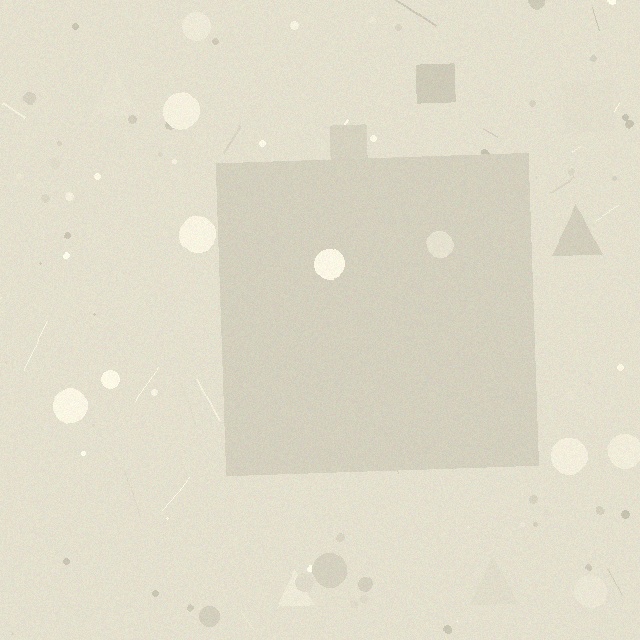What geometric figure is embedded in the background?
A square is embedded in the background.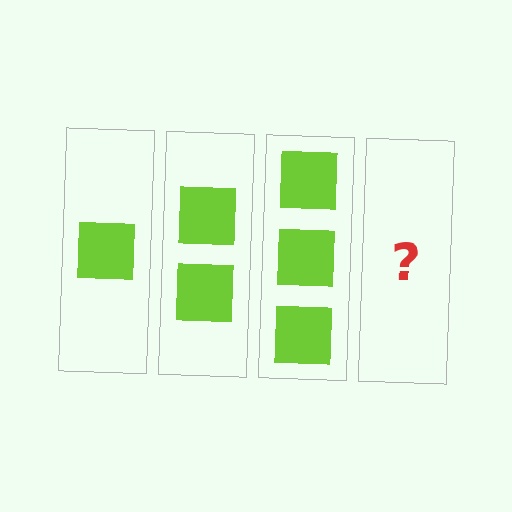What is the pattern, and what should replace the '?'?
The pattern is that each step adds one more square. The '?' should be 4 squares.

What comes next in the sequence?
The next element should be 4 squares.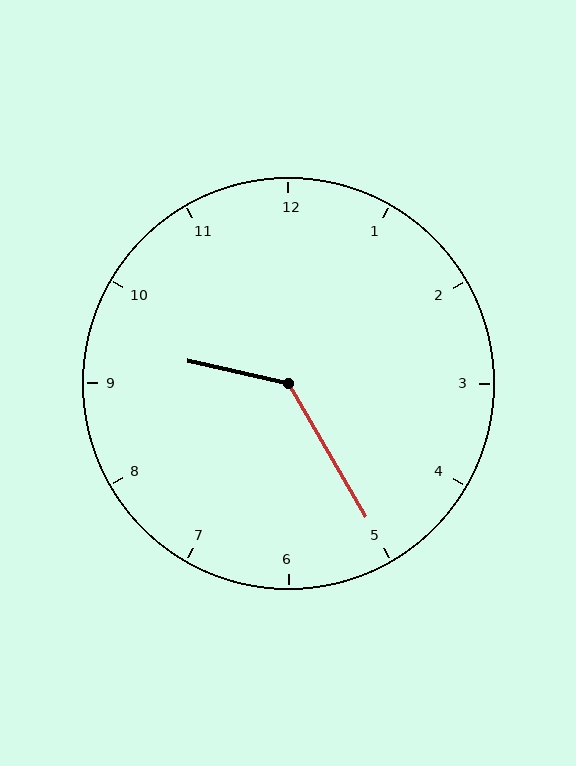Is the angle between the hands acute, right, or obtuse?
It is obtuse.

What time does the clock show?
9:25.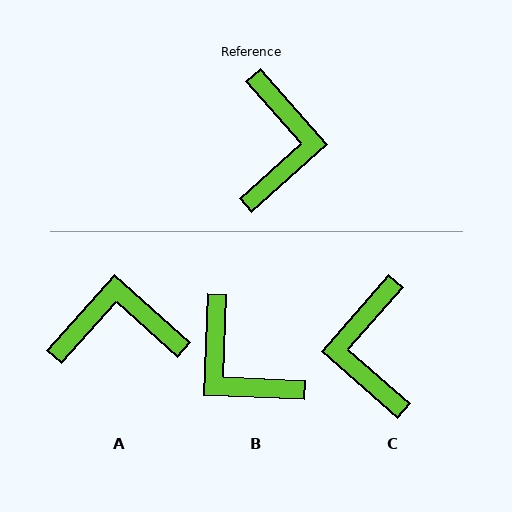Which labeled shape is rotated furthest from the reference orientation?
C, about 173 degrees away.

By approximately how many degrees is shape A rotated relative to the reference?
Approximately 96 degrees counter-clockwise.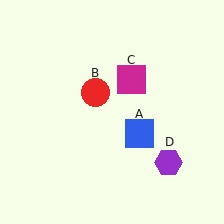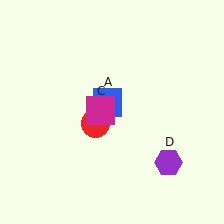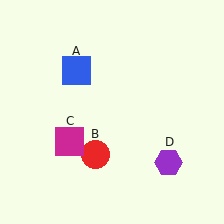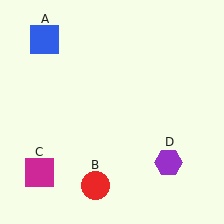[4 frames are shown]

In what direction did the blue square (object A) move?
The blue square (object A) moved up and to the left.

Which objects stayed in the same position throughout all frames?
Purple hexagon (object D) remained stationary.